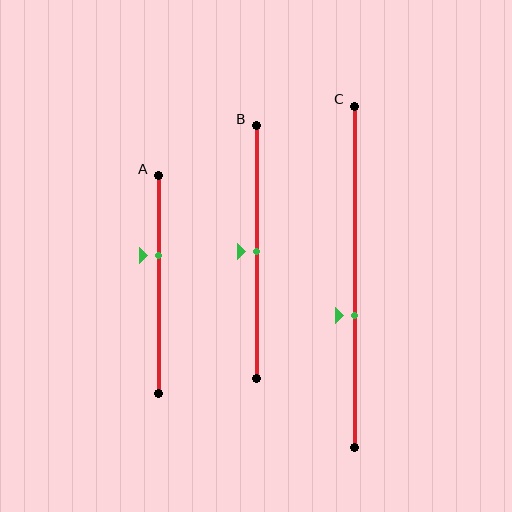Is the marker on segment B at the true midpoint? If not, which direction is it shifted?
Yes, the marker on segment B is at the true midpoint.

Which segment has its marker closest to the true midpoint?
Segment B has its marker closest to the true midpoint.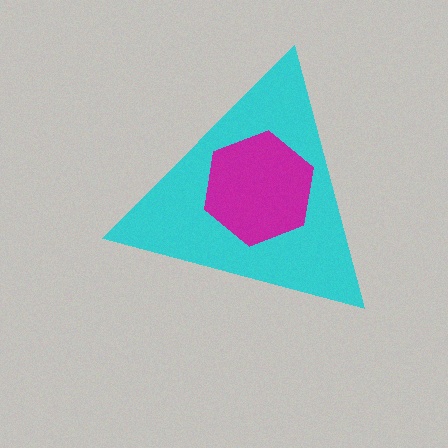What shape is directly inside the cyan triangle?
The magenta hexagon.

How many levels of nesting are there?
2.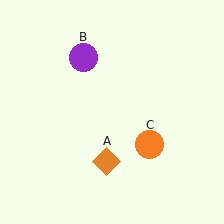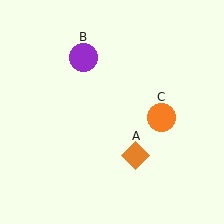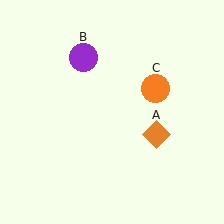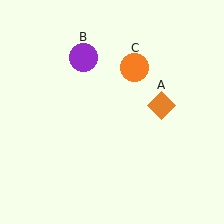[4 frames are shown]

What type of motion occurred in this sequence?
The orange diamond (object A), orange circle (object C) rotated counterclockwise around the center of the scene.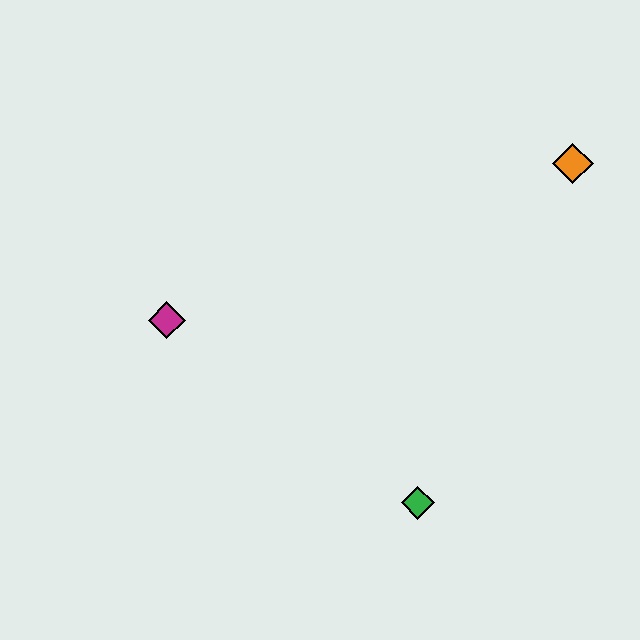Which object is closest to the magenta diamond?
The green diamond is closest to the magenta diamond.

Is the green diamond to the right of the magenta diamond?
Yes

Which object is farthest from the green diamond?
The orange diamond is farthest from the green diamond.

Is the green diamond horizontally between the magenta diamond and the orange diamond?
Yes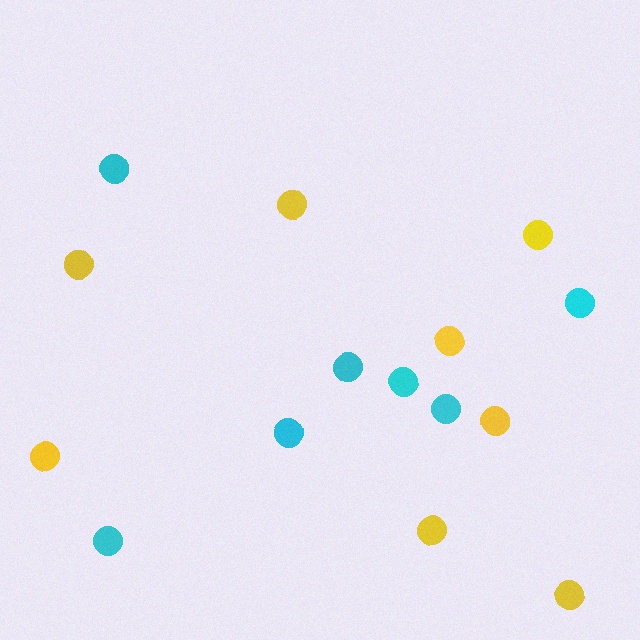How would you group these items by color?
There are 2 groups: one group of cyan circles (7) and one group of yellow circles (8).